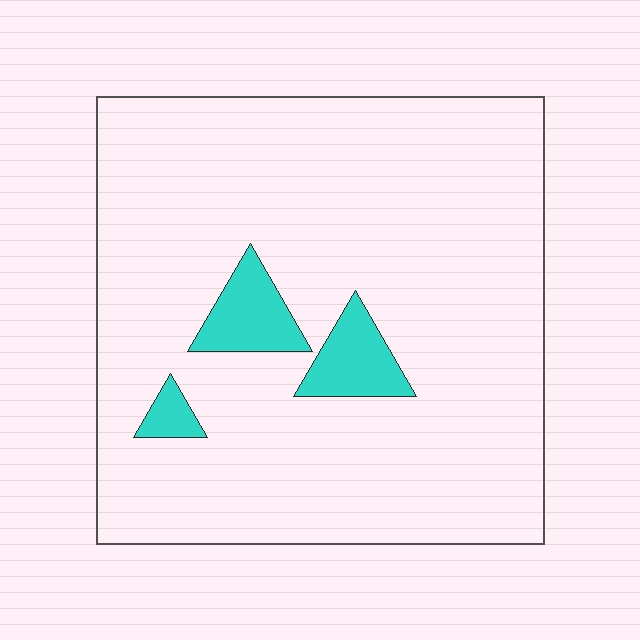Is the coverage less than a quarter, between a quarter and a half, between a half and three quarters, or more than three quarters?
Less than a quarter.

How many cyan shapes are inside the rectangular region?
3.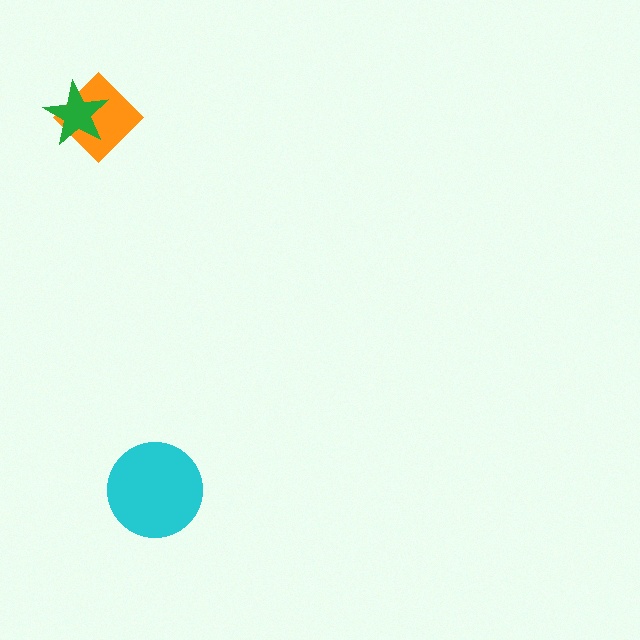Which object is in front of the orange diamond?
The green star is in front of the orange diamond.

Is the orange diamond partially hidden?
Yes, it is partially covered by another shape.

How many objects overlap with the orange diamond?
1 object overlaps with the orange diamond.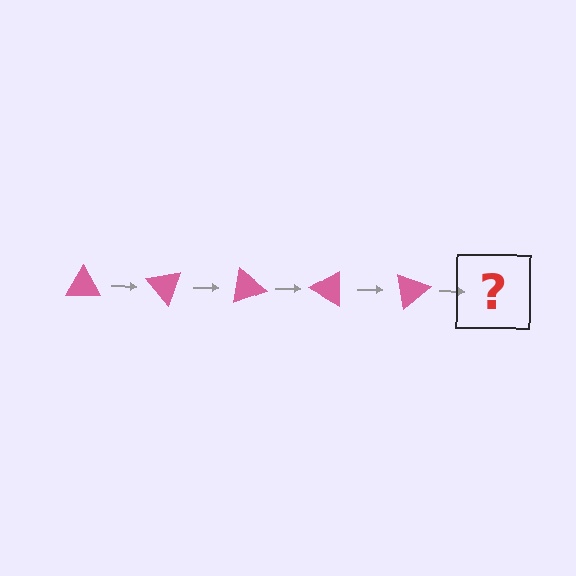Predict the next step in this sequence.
The next step is a pink triangle rotated 250 degrees.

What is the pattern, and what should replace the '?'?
The pattern is that the triangle rotates 50 degrees each step. The '?' should be a pink triangle rotated 250 degrees.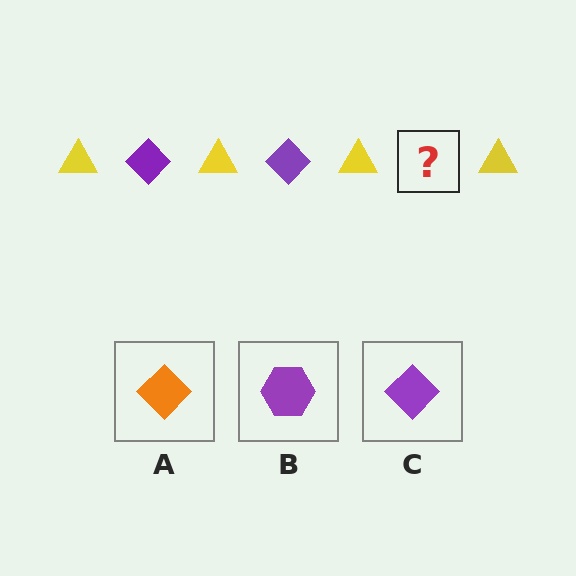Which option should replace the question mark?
Option C.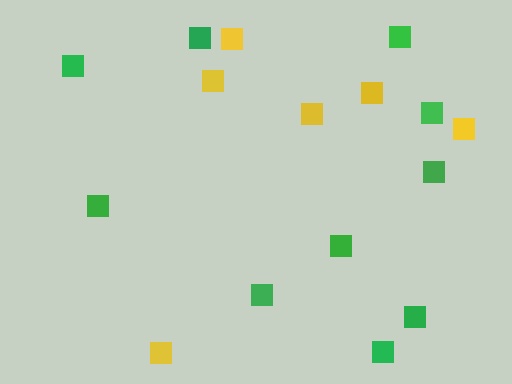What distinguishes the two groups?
There are 2 groups: one group of green squares (10) and one group of yellow squares (6).